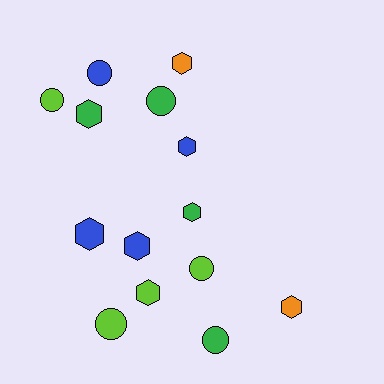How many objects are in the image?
There are 14 objects.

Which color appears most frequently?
Lime, with 4 objects.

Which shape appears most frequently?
Hexagon, with 8 objects.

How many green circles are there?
There are 2 green circles.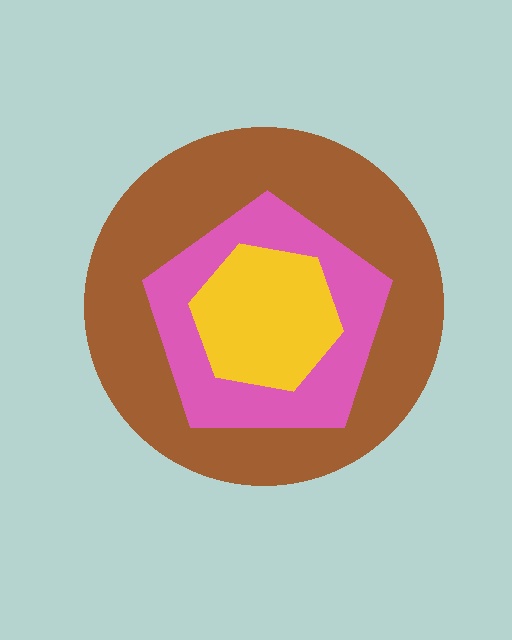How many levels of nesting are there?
3.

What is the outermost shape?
The brown circle.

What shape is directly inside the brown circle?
The pink pentagon.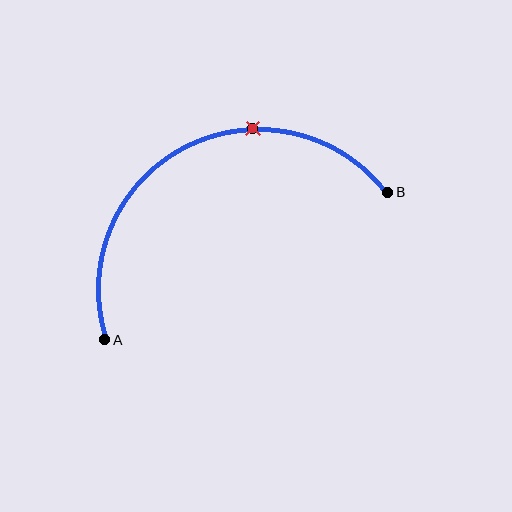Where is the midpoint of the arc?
The arc midpoint is the point on the curve farthest from the straight line joining A and B. It sits above that line.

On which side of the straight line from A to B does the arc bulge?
The arc bulges above the straight line connecting A and B.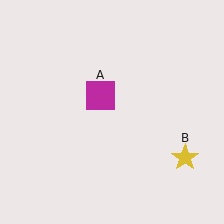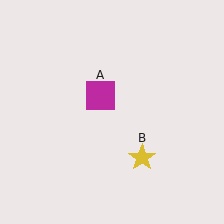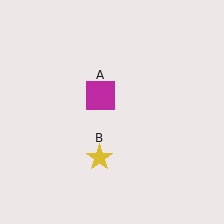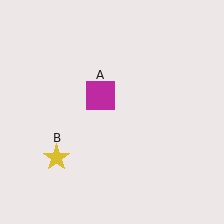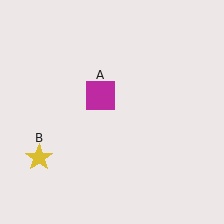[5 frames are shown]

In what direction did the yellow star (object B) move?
The yellow star (object B) moved left.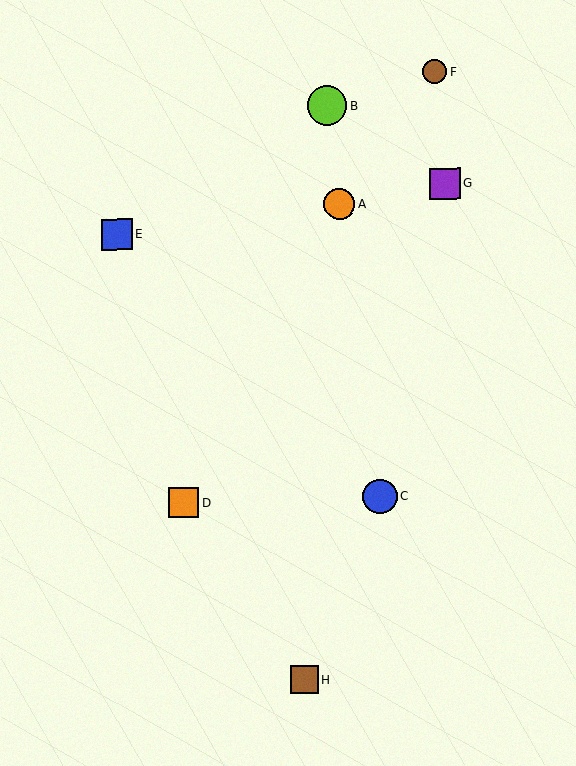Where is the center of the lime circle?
The center of the lime circle is at (327, 106).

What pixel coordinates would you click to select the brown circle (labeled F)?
Click at (435, 71) to select the brown circle F.